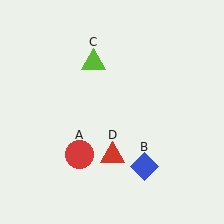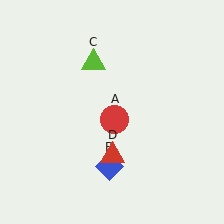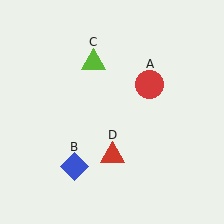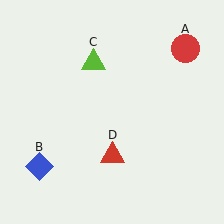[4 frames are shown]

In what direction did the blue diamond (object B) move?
The blue diamond (object B) moved left.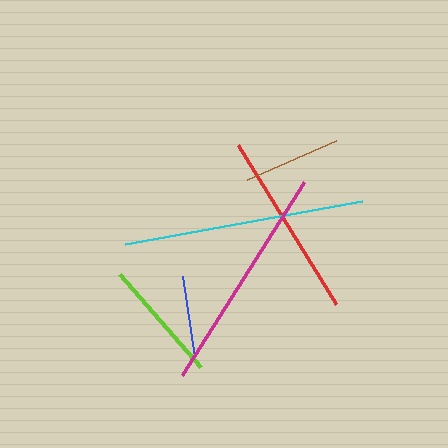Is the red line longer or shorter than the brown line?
The red line is longer than the brown line.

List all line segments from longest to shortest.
From longest to shortest: cyan, magenta, red, lime, brown, blue.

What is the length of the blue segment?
The blue segment is approximately 82 pixels long.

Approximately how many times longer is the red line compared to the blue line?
The red line is approximately 2.3 times the length of the blue line.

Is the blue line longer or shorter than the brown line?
The brown line is longer than the blue line.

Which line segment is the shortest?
The blue line is the shortest at approximately 82 pixels.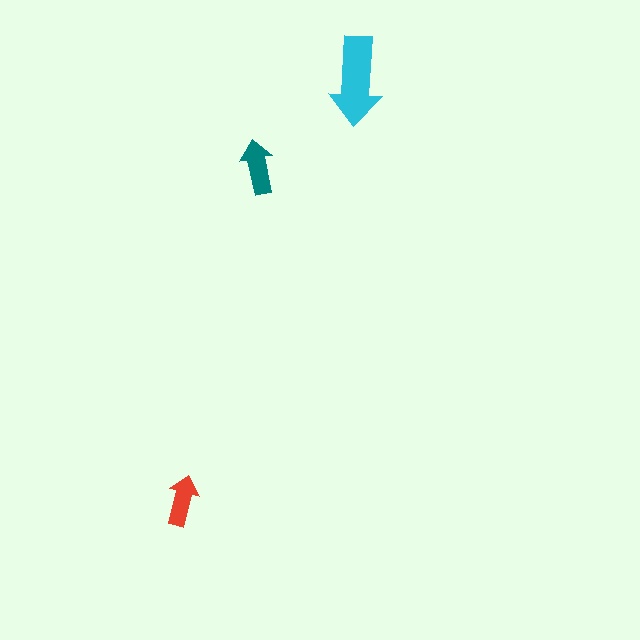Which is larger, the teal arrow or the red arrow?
The teal one.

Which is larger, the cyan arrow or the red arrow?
The cyan one.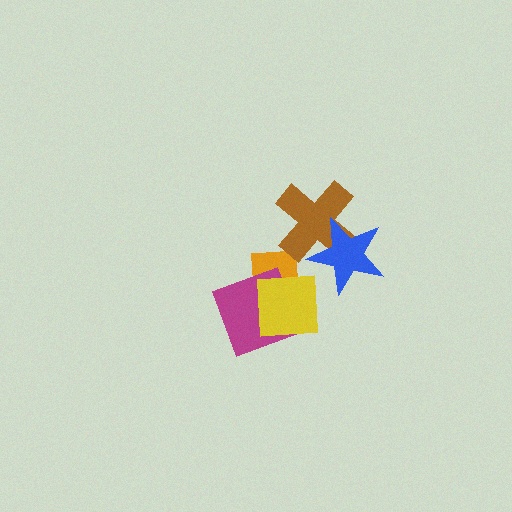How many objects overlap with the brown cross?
1 object overlaps with the brown cross.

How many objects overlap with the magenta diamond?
2 objects overlap with the magenta diamond.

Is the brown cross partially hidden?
Yes, it is partially covered by another shape.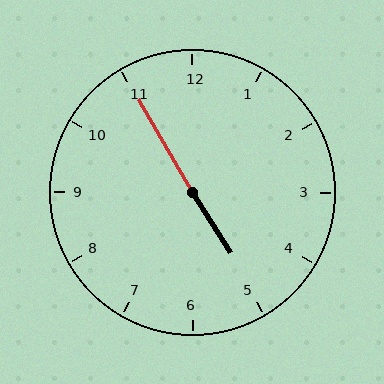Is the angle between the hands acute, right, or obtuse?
It is obtuse.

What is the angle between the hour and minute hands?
Approximately 178 degrees.